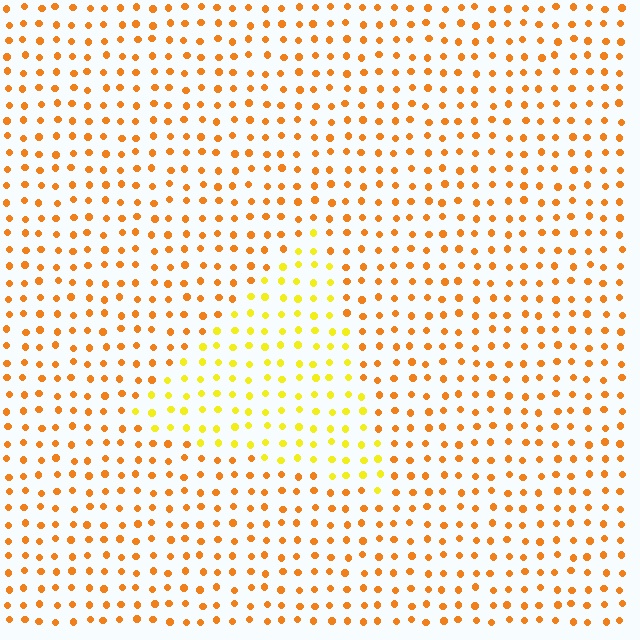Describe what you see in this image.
The image is filled with small orange elements in a uniform arrangement. A triangle-shaped region is visible where the elements are tinted to a slightly different hue, forming a subtle color boundary.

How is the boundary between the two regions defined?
The boundary is defined purely by a slight shift in hue (about 31 degrees). Spacing, size, and orientation are identical on both sides.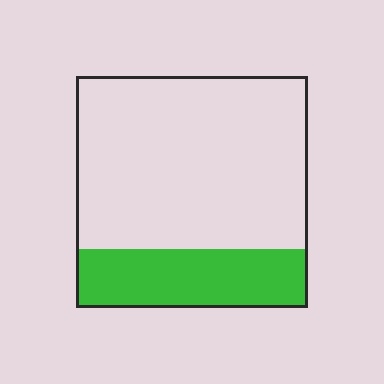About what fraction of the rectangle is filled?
About one quarter (1/4).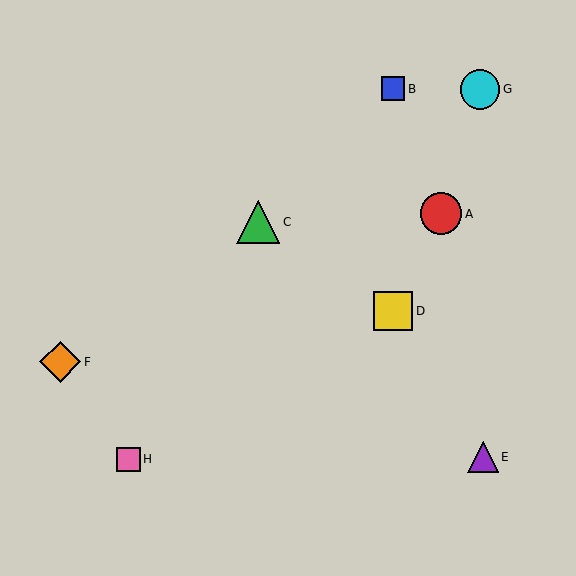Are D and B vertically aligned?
Yes, both are at x≈393.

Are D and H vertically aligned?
No, D is at x≈393 and H is at x≈128.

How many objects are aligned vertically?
2 objects (B, D) are aligned vertically.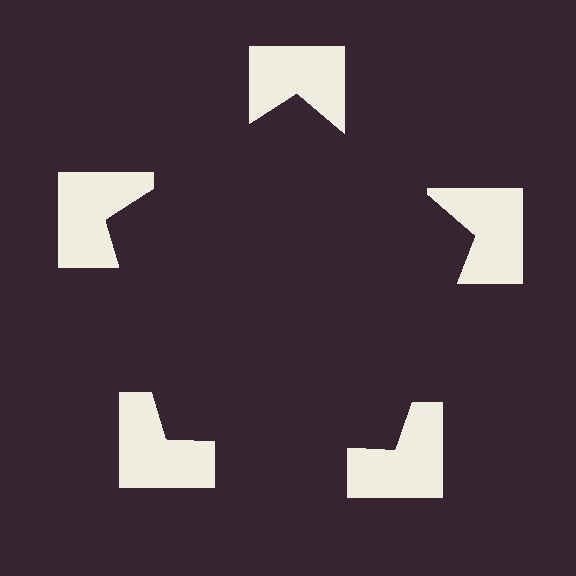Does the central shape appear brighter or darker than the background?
It typically appears slightly darker than the background, even though no actual brightness change is drawn.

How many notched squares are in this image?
There are 5 — one at each vertex of the illusory pentagon.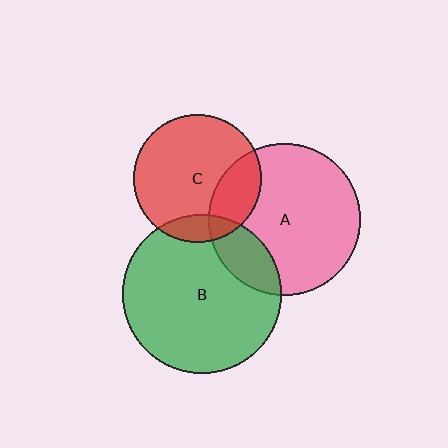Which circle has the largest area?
Circle B (green).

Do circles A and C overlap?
Yes.